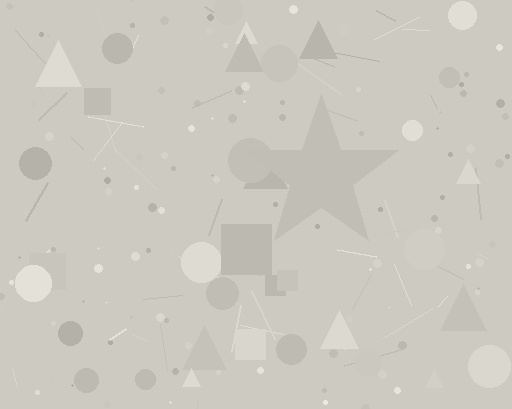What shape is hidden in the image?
A star is hidden in the image.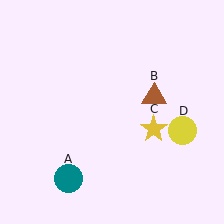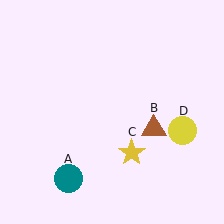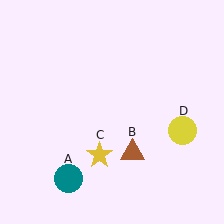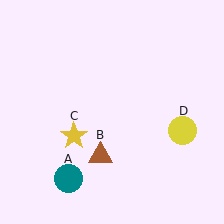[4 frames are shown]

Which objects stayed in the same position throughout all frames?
Teal circle (object A) and yellow circle (object D) remained stationary.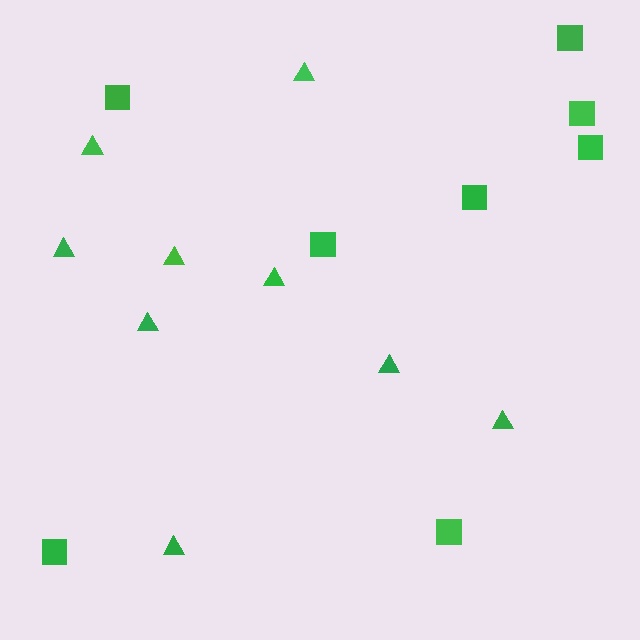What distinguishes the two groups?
There are 2 groups: one group of squares (8) and one group of triangles (9).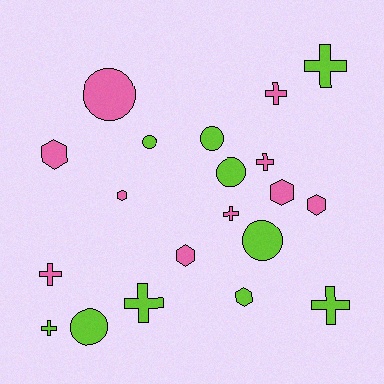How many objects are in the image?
There are 20 objects.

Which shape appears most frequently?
Cross, with 8 objects.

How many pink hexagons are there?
There are 5 pink hexagons.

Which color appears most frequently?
Lime, with 10 objects.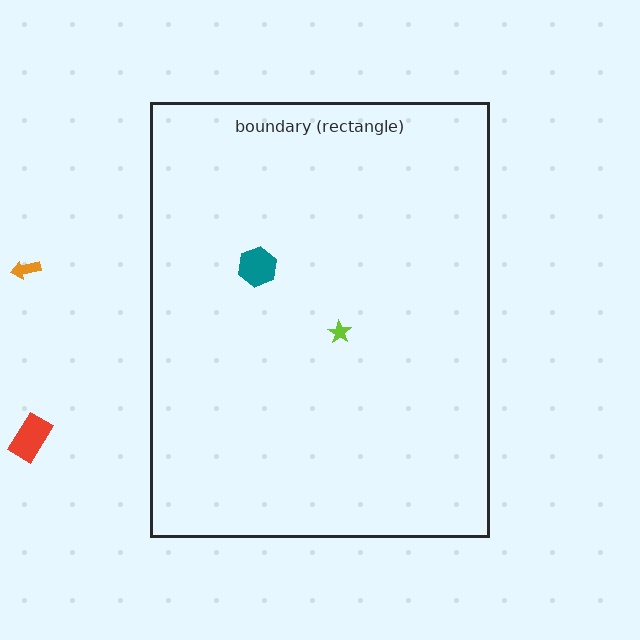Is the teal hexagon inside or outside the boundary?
Inside.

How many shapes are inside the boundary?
2 inside, 2 outside.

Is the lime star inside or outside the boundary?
Inside.